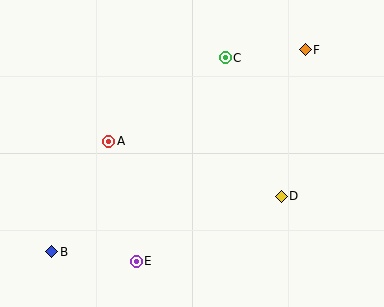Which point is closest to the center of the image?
Point A at (109, 141) is closest to the center.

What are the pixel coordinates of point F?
Point F is at (305, 50).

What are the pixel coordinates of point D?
Point D is at (281, 196).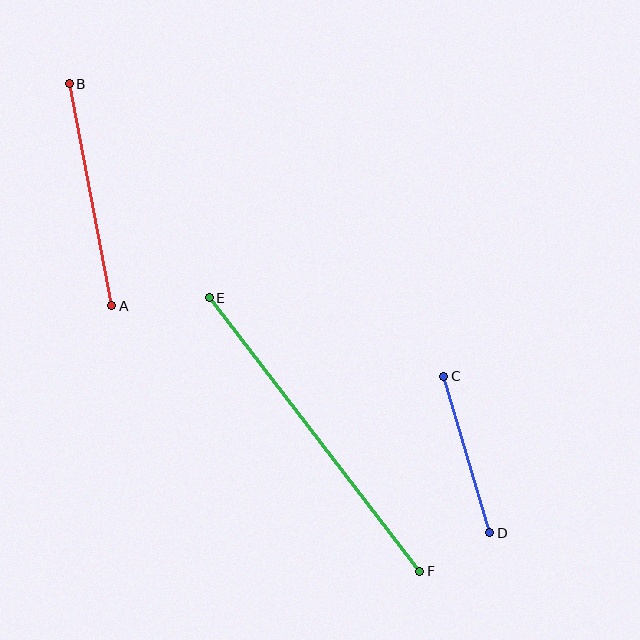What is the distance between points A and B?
The distance is approximately 226 pixels.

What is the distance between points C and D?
The distance is approximately 163 pixels.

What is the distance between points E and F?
The distance is approximately 345 pixels.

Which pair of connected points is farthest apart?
Points E and F are farthest apart.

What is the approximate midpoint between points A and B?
The midpoint is at approximately (91, 195) pixels.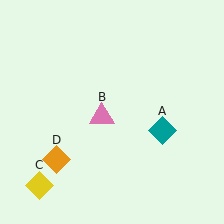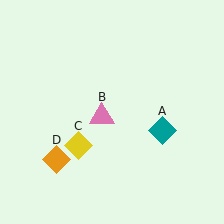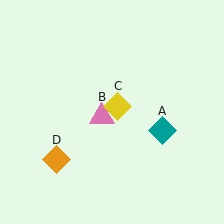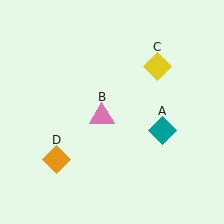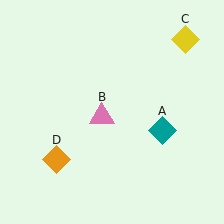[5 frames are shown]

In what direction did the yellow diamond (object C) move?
The yellow diamond (object C) moved up and to the right.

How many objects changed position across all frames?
1 object changed position: yellow diamond (object C).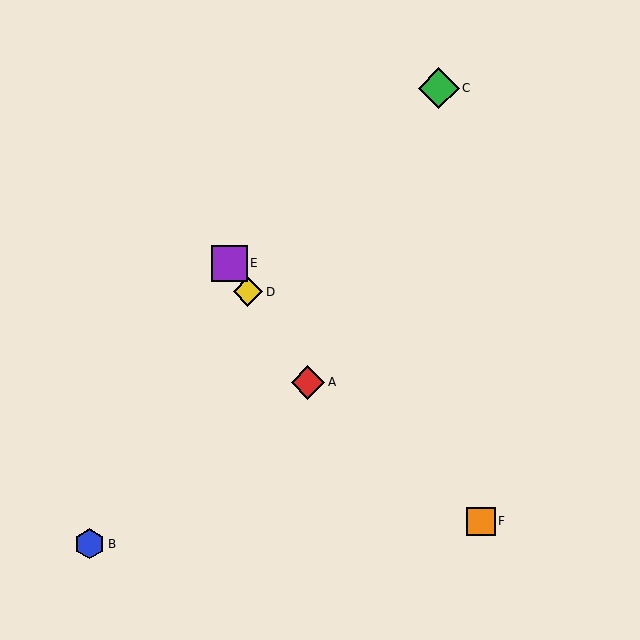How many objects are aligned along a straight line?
3 objects (A, D, E) are aligned along a straight line.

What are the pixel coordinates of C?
Object C is at (439, 88).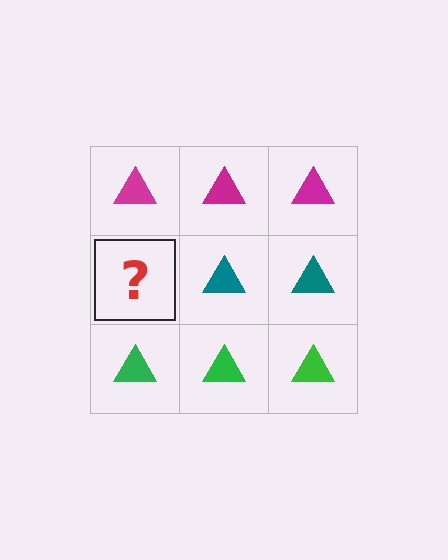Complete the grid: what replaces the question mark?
The question mark should be replaced with a teal triangle.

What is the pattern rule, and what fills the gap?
The rule is that each row has a consistent color. The gap should be filled with a teal triangle.